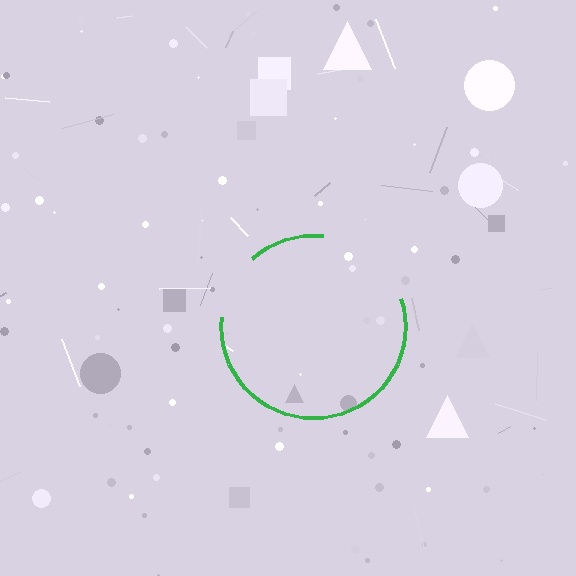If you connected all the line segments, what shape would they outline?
They would outline a circle.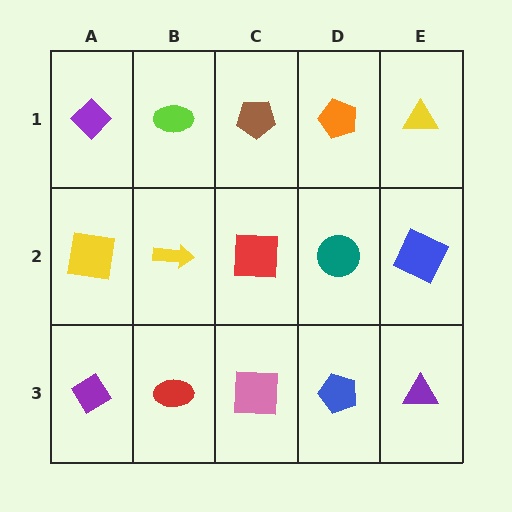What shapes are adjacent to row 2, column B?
A lime ellipse (row 1, column B), a red ellipse (row 3, column B), a yellow square (row 2, column A), a red square (row 2, column C).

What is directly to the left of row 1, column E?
An orange pentagon.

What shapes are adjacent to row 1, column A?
A yellow square (row 2, column A), a lime ellipse (row 1, column B).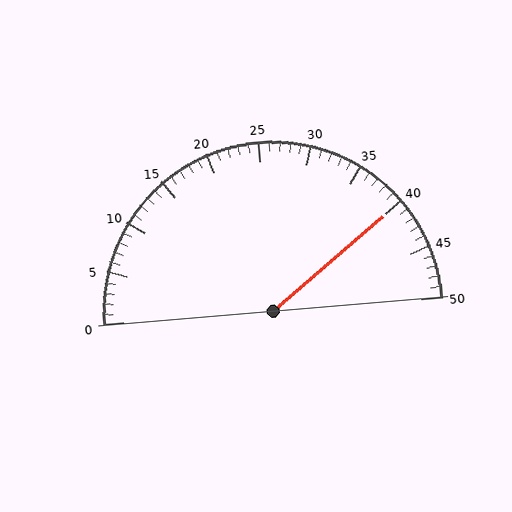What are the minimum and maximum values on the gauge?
The gauge ranges from 0 to 50.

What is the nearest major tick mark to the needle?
The nearest major tick mark is 40.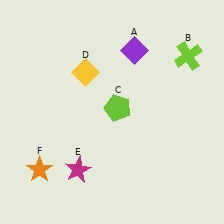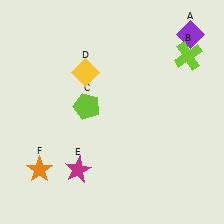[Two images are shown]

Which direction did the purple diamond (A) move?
The purple diamond (A) moved right.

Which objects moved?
The objects that moved are: the purple diamond (A), the lime pentagon (C).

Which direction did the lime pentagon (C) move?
The lime pentagon (C) moved left.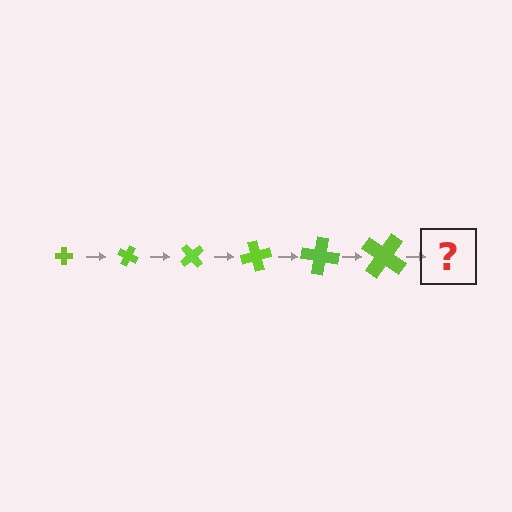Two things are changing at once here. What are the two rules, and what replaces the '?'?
The two rules are that the cross grows larger each step and it rotates 25 degrees each step. The '?' should be a cross, larger than the previous one and rotated 150 degrees from the start.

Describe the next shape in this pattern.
It should be a cross, larger than the previous one and rotated 150 degrees from the start.